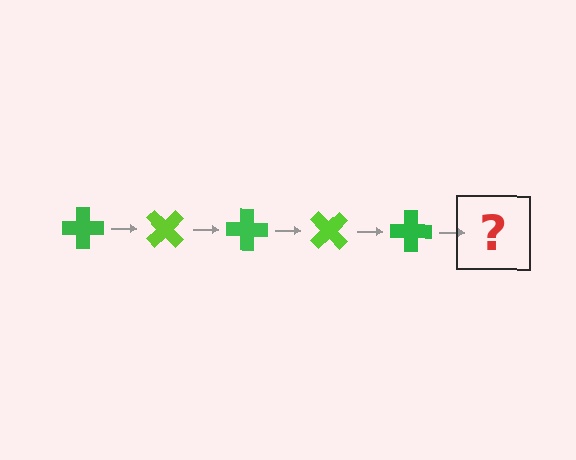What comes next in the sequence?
The next element should be a lime cross, rotated 225 degrees from the start.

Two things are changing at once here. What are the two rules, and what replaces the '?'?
The two rules are that it rotates 45 degrees each step and the color cycles through green and lime. The '?' should be a lime cross, rotated 225 degrees from the start.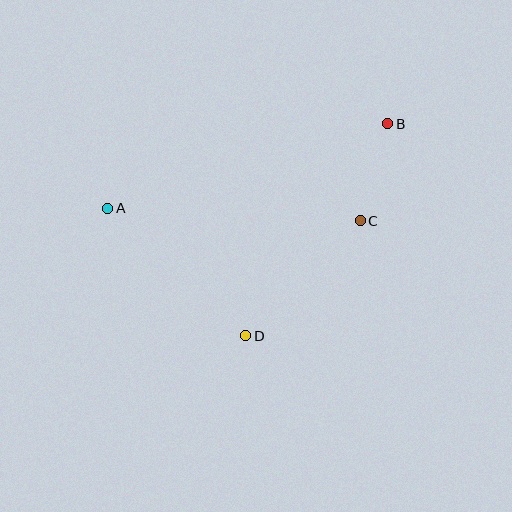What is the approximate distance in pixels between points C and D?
The distance between C and D is approximately 162 pixels.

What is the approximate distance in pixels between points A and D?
The distance between A and D is approximately 188 pixels.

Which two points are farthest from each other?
Points A and B are farthest from each other.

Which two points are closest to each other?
Points B and C are closest to each other.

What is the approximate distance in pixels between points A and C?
The distance between A and C is approximately 253 pixels.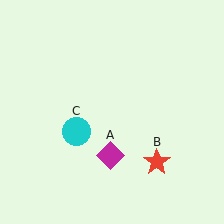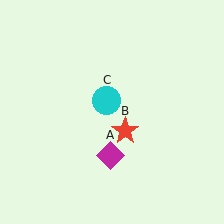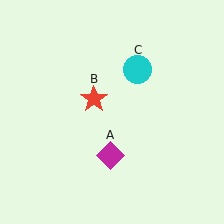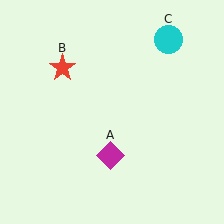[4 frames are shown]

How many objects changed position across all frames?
2 objects changed position: red star (object B), cyan circle (object C).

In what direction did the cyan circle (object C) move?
The cyan circle (object C) moved up and to the right.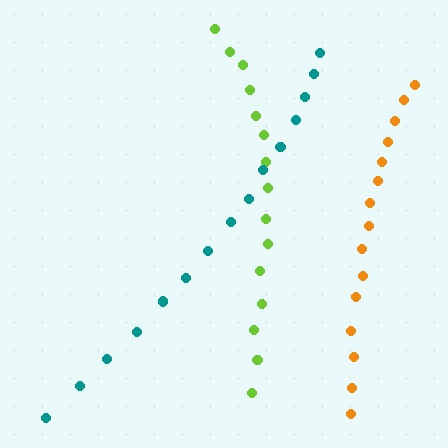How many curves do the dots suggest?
There are 3 distinct paths.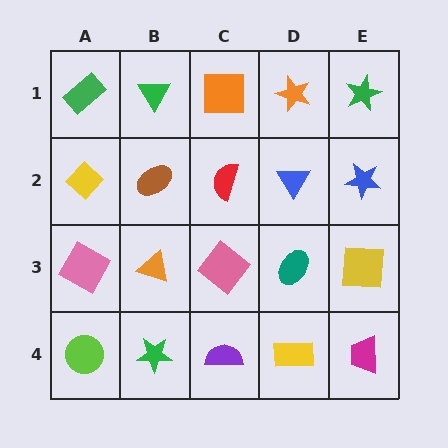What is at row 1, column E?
A green star.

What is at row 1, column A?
A green rectangle.